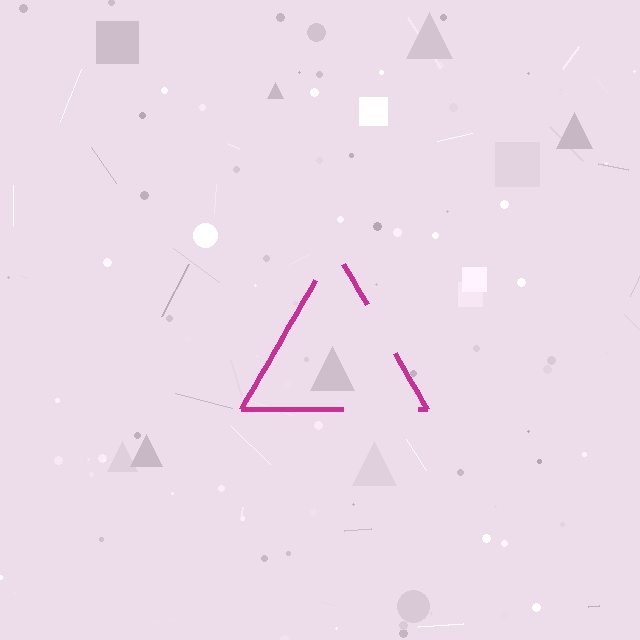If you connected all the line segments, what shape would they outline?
They would outline a triangle.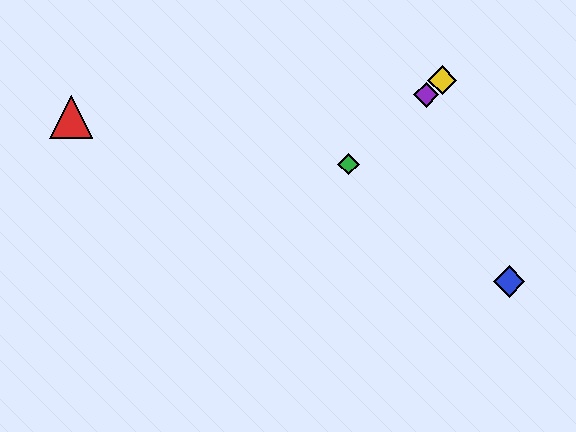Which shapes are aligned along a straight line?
The green diamond, the yellow diamond, the purple diamond are aligned along a straight line.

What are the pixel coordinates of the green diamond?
The green diamond is at (349, 164).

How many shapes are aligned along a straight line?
3 shapes (the green diamond, the yellow diamond, the purple diamond) are aligned along a straight line.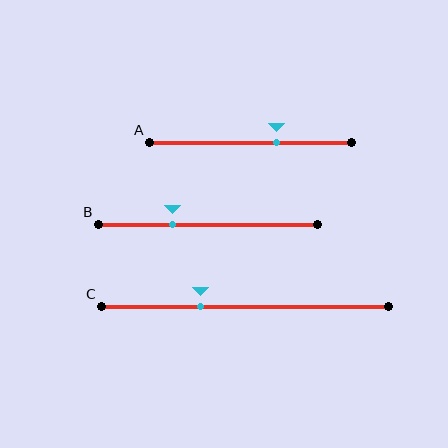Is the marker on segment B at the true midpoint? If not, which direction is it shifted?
No, the marker on segment B is shifted to the left by about 16% of the segment length.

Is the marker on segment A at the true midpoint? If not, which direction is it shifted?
No, the marker on segment A is shifted to the right by about 13% of the segment length.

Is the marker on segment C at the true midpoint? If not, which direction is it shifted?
No, the marker on segment C is shifted to the left by about 15% of the segment length.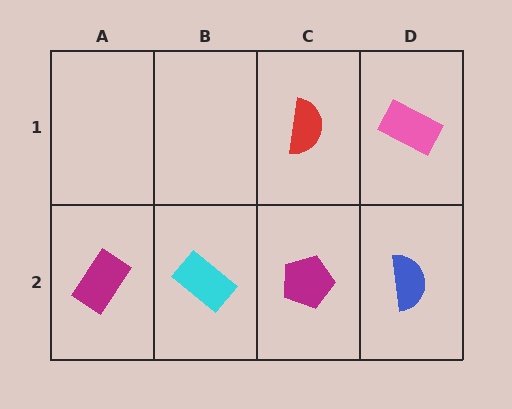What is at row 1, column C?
A red semicircle.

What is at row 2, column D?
A blue semicircle.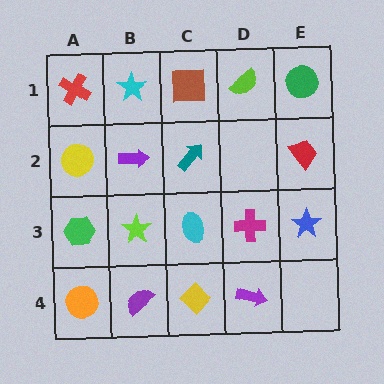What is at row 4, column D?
A purple arrow.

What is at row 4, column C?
A yellow diamond.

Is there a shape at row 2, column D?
No, that cell is empty.